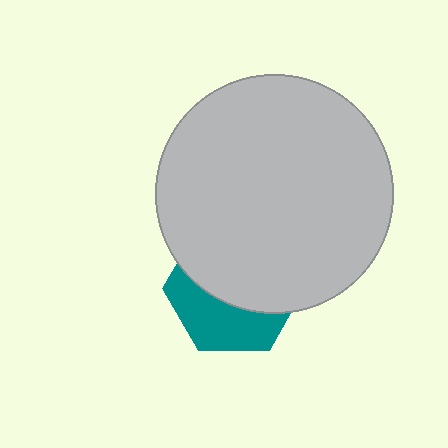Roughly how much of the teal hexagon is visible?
A small part of it is visible (roughly 40%).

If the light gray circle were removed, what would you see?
You would see the complete teal hexagon.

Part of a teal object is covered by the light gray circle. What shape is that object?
It is a hexagon.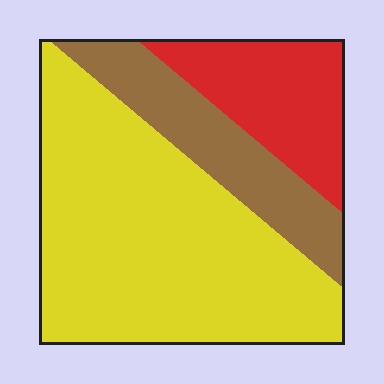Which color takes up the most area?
Yellow, at roughly 60%.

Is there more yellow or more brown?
Yellow.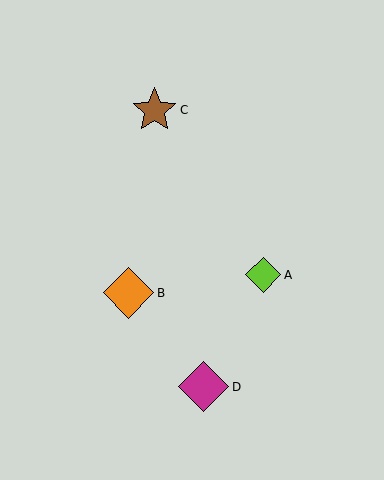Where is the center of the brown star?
The center of the brown star is at (155, 110).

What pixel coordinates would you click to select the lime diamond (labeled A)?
Click at (263, 275) to select the lime diamond A.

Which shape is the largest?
The orange diamond (labeled B) is the largest.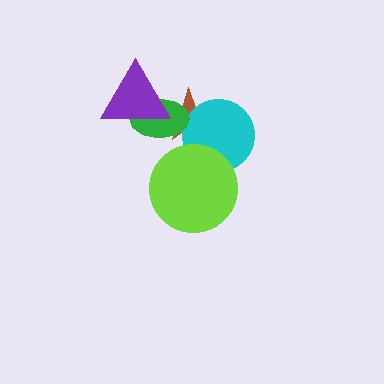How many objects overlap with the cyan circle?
2 objects overlap with the cyan circle.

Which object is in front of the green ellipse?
The purple triangle is in front of the green ellipse.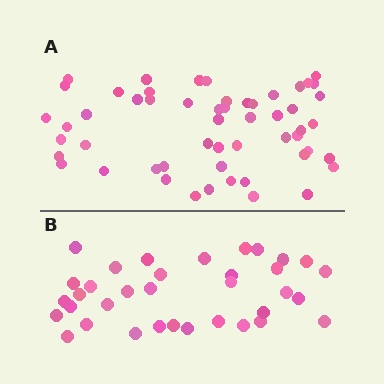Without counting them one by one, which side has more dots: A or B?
Region A (the top region) has more dots.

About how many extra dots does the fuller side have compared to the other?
Region A has approximately 20 more dots than region B.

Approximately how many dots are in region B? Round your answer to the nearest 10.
About 40 dots. (The exact count is 35, which rounds to 40.)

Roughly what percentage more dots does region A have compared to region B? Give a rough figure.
About 55% more.